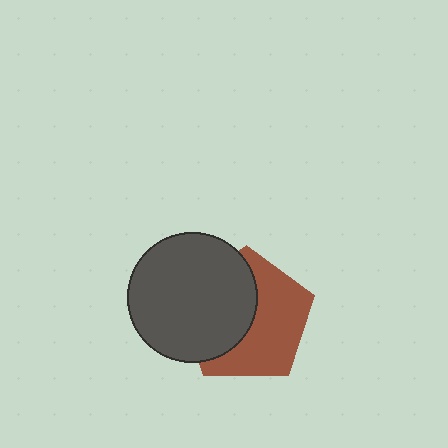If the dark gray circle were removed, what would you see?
You would see the complete brown pentagon.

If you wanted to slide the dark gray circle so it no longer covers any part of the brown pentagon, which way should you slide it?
Slide it left — that is the most direct way to separate the two shapes.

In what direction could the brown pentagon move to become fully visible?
The brown pentagon could move right. That would shift it out from behind the dark gray circle entirely.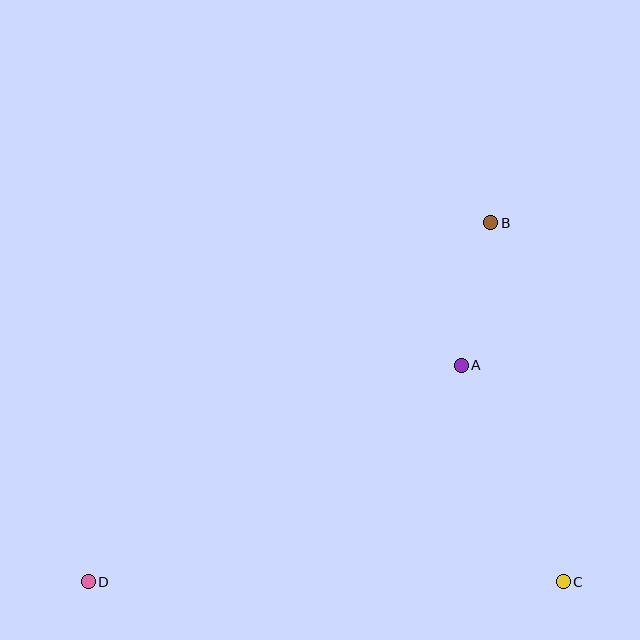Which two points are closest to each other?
Points A and B are closest to each other.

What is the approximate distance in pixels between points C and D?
The distance between C and D is approximately 475 pixels.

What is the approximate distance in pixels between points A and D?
The distance between A and D is approximately 431 pixels.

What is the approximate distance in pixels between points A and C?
The distance between A and C is approximately 239 pixels.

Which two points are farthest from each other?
Points B and D are farthest from each other.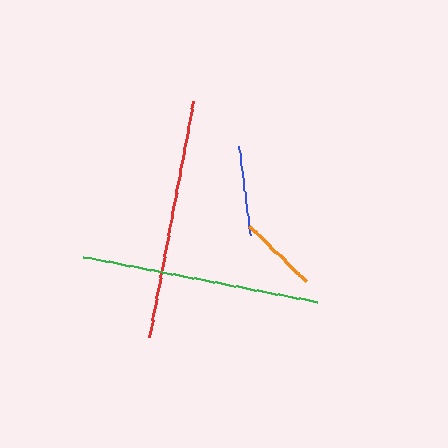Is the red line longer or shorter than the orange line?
The red line is longer than the orange line.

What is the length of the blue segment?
The blue segment is approximately 89 pixels long.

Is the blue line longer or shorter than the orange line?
The blue line is longer than the orange line.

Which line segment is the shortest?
The orange line is the shortest at approximately 79 pixels.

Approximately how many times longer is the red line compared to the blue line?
The red line is approximately 2.7 times the length of the blue line.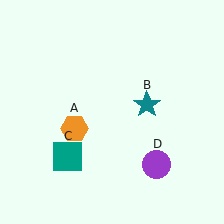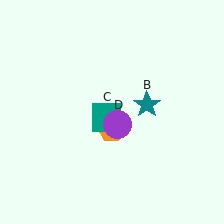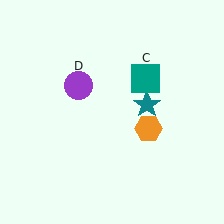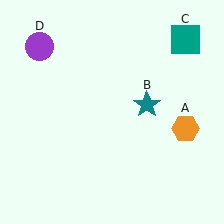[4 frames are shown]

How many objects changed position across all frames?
3 objects changed position: orange hexagon (object A), teal square (object C), purple circle (object D).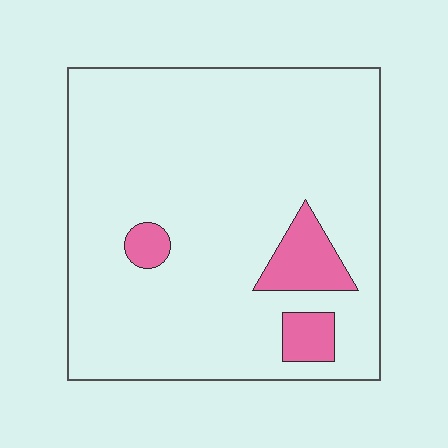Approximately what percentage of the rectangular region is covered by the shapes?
Approximately 10%.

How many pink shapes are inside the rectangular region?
3.